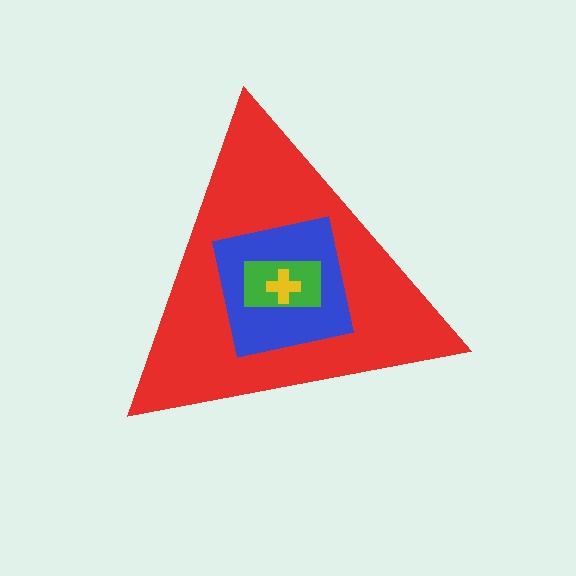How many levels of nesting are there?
4.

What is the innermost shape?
The yellow cross.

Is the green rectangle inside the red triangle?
Yes.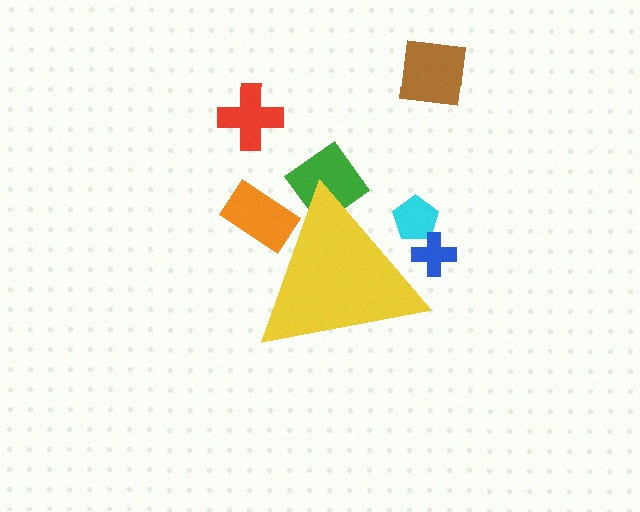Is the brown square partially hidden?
No, the brown square is fully visible.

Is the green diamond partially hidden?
Yes, the green diamond is partially hidden behind the yellow triangle.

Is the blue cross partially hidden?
Yes, the blue cross is partially hidden behind the yellow triangle.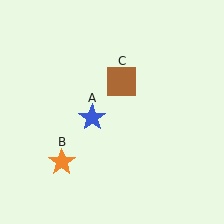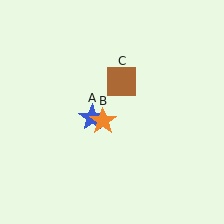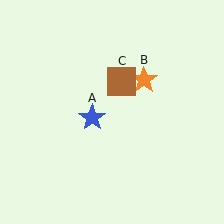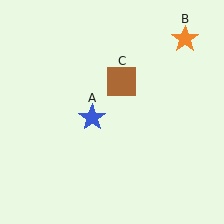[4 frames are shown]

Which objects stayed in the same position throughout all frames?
Blue star (object A) and brown square (object C) remained stationary.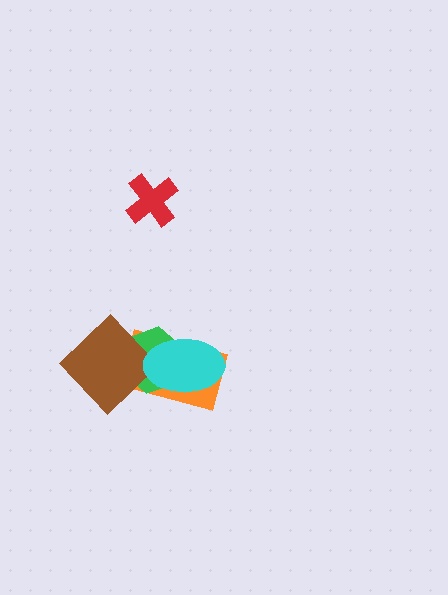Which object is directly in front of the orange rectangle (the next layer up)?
The green hexagon is directly in front of the orange rectangle.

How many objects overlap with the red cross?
0 objects overlap with the red cross.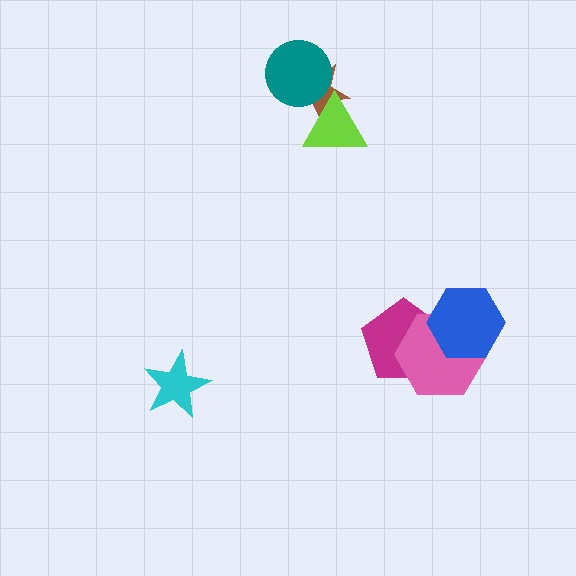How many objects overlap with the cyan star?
0 objects overlap with the cyan star.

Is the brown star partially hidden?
Yes, it is partially covered by another shape.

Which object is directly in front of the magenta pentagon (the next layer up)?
The pink hexagon is directly in front of the magenta pentagon.